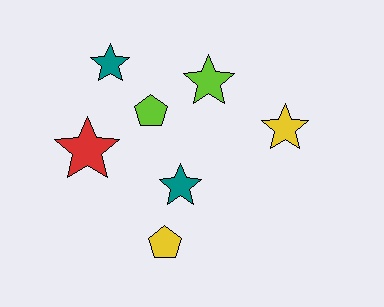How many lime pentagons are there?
There is 1 lime pentagon.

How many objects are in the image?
There are 7 objects.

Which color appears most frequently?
Yellow, with 2 objects.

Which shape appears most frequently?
Star, with 5 objects.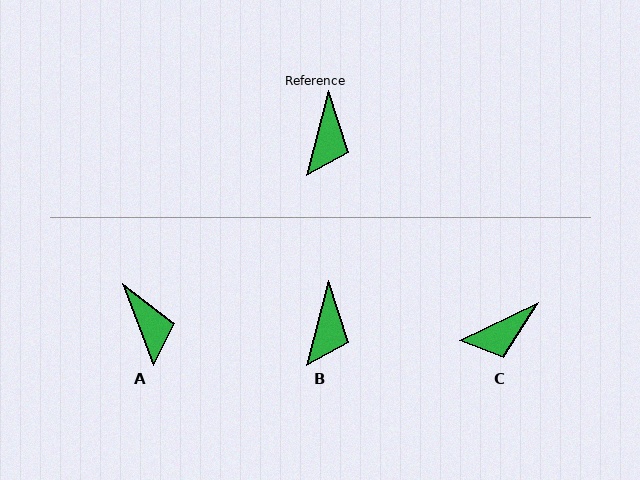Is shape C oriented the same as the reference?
No, it is off by about 50 degrees.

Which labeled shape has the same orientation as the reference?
B.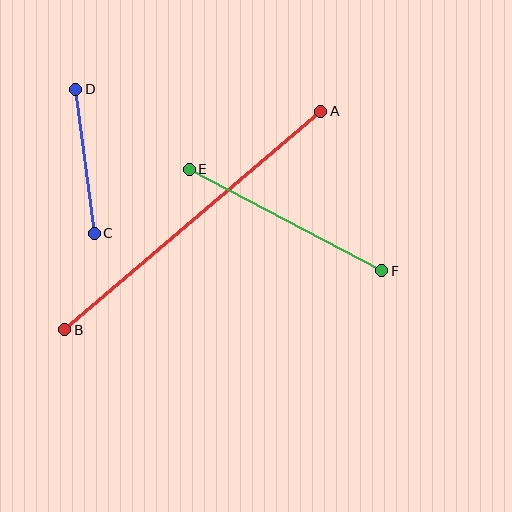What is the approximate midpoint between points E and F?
The midpoint is at approximately (286, 220) pixels.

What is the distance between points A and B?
The distance is approximately 337 pixels.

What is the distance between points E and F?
The distance is approximately 218 pixels.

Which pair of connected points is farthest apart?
Points A and B are farthest apart.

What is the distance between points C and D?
The distance is approximately 145 pixels.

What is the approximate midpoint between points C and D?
The midpoint is at approximately (85, 161) pixels.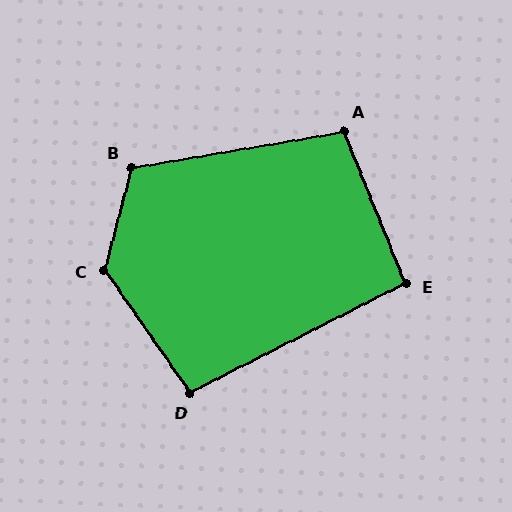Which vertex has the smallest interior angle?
E, at approximately 95 degrees.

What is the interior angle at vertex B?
Approximately 115 degrees (obtuse).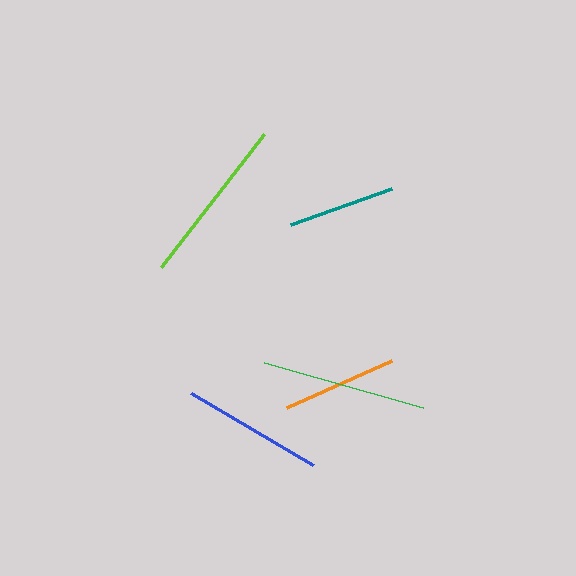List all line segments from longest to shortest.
From longest to shortest: lime, green, blue, orange, teal.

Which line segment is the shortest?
The teal line is the shortest at approximately 107 pixels.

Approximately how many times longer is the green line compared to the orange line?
The green line is approximately 1.4 times the length of the orange line.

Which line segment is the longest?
The lime line is the longest at approximately 169 pixels.